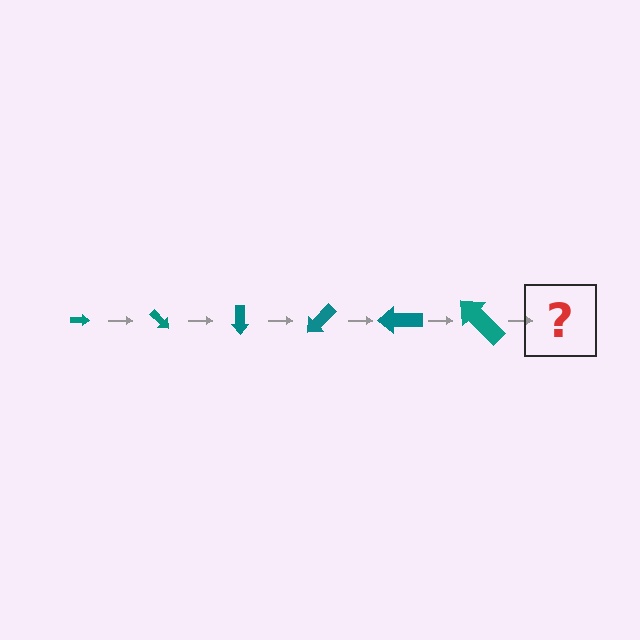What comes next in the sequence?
The next element should be an arrow, larger than the previous one and rotated 270 degrees from the start.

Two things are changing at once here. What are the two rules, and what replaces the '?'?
The two rules are that the arrow grows larger each step and it rotates 45 degrees each step. The '?' should be an arrow, larger than the previous one and rotated 270 degrees from the start.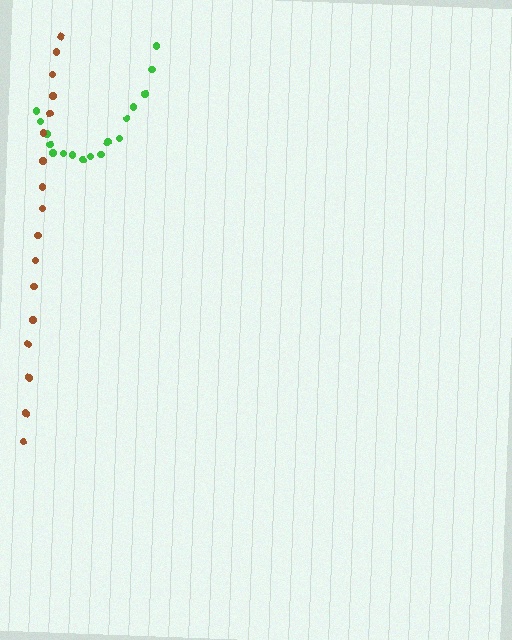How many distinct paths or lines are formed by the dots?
There are 2 distinct paths.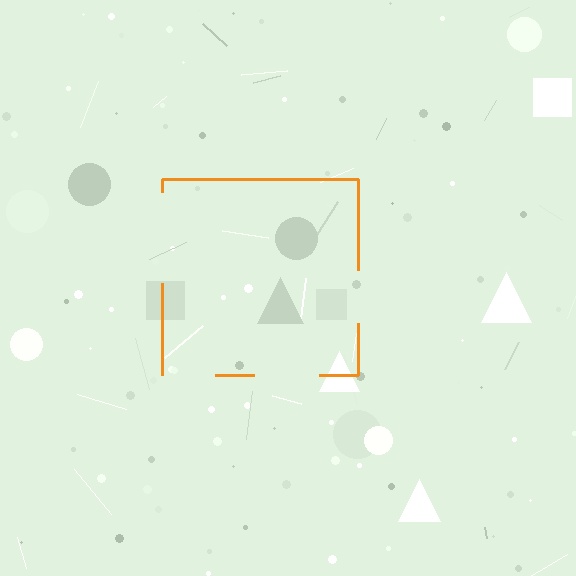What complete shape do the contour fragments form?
The contour fragments form a square.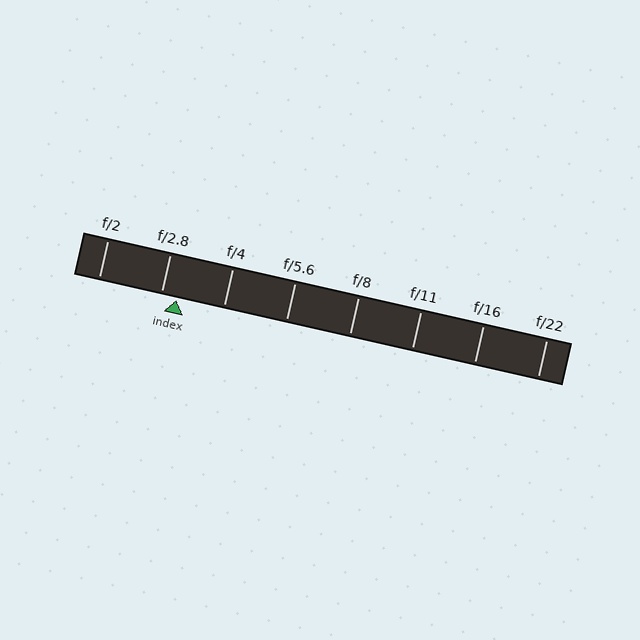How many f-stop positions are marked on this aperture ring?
There are 8 f-stop positions marked.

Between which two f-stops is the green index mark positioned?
The index mark is between f/2.8 and f/4.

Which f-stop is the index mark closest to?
The index mark is closest to f/2.8.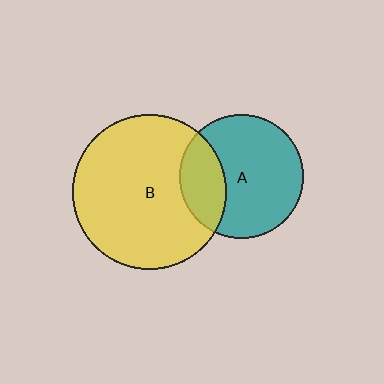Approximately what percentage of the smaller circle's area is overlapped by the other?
Approximately 25%.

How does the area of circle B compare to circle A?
Approximately 1.6 times.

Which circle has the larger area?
Circle B (yellow).